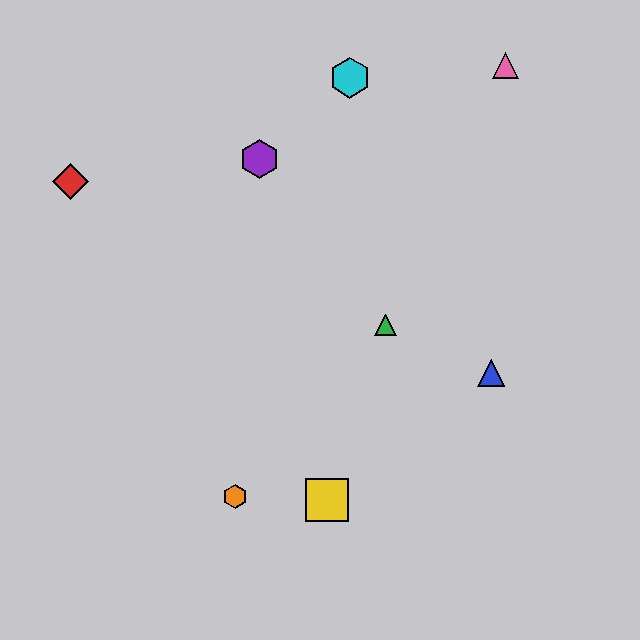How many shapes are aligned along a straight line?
3 shapes (the red diamond, the blue triangle, the green triangle) are aligned along a straight line.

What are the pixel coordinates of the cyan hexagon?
The cyan hexagon is at (350, 78).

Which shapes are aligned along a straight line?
The red diamond, the blue triangle, the green triangle are aligned along a straight line.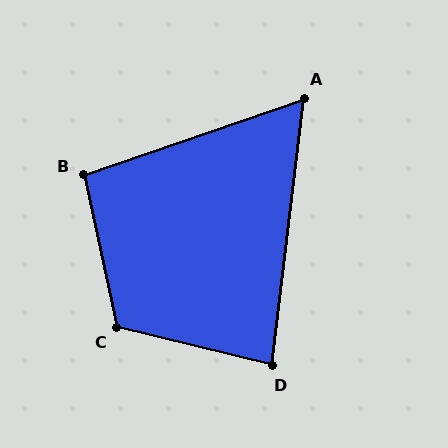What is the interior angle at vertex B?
Approximately 97 degrees (obtuse).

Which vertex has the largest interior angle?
C, at approximately 116 degrees.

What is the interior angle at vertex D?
Approximately 83 degrees (acute).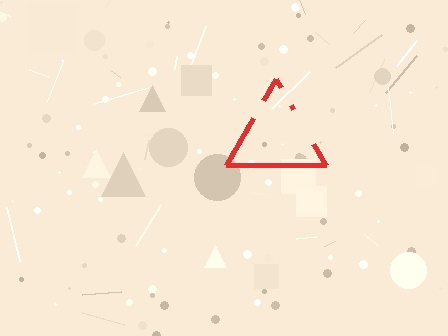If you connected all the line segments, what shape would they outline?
They would outline a triangle.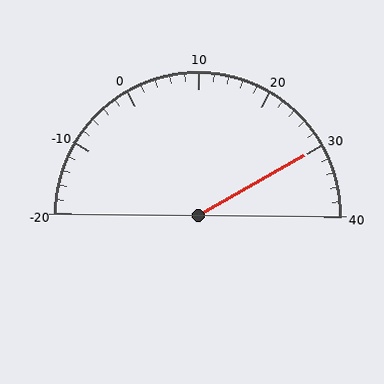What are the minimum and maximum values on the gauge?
The gauge ranges from -20 to 40.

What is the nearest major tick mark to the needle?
The nearest major tick mark is 30.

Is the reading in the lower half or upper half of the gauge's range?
The reading is in the upper half of the range (-20 to 40).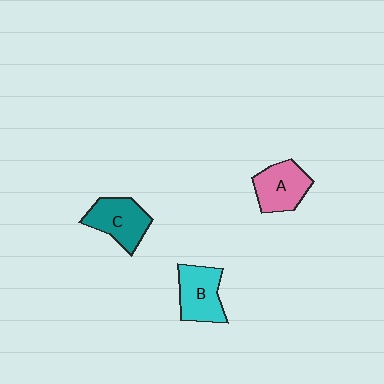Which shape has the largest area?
Shape C (teal).